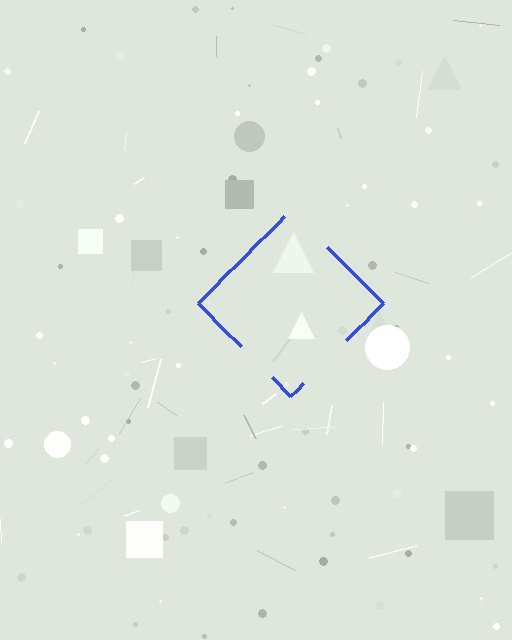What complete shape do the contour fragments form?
The contour fragments form a diamond.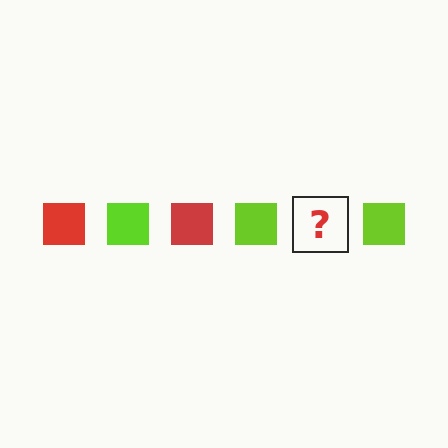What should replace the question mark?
The question mark should be replaced with a red square.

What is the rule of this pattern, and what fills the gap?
The rule is that the pattern cycles through red, lime squares. The gap should be filled with a red square.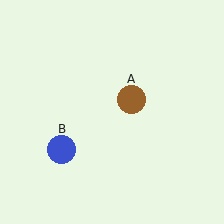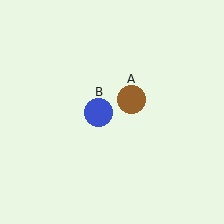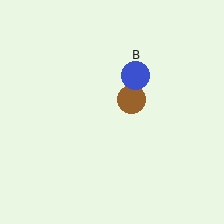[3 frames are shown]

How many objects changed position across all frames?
1 object changed position: blue circle (object B).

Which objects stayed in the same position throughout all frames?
Brown circle (object A) remained stationary.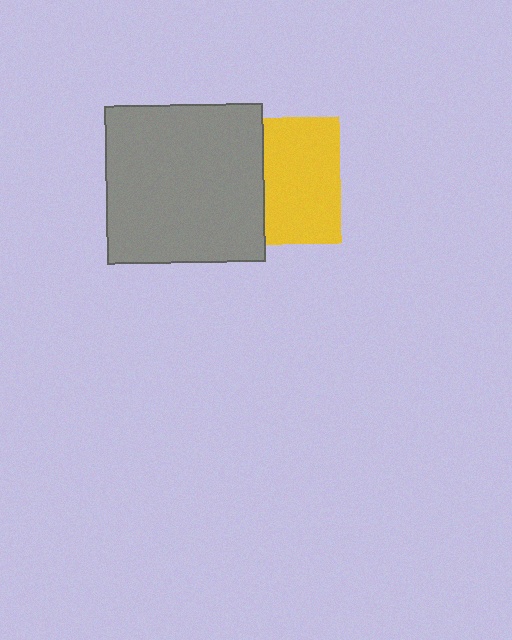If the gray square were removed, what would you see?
You would see the complete yellow square.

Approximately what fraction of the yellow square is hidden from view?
Roughly 41% of the yellow square is hidden behind the gray square.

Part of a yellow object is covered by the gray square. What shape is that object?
It is a square.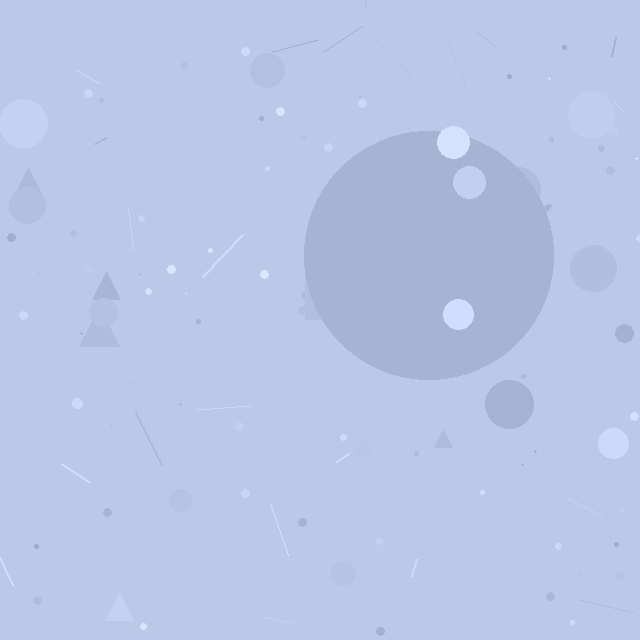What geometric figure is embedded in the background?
A circle is embedded in the background.